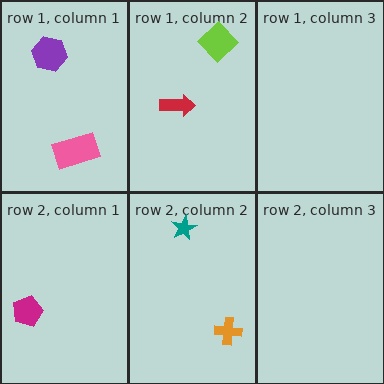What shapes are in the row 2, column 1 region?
The magenta pentagon.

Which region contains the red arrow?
The row 1, column 2 region.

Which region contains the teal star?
The row 2, column 2 region.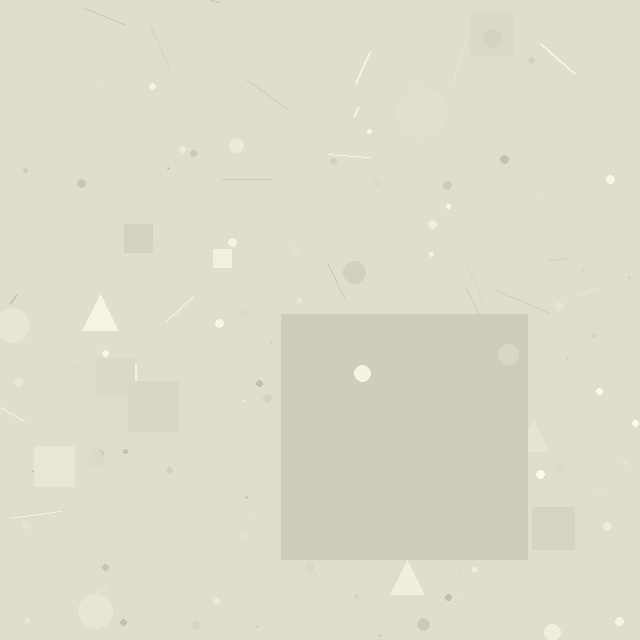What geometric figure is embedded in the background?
A square is embedded in the background.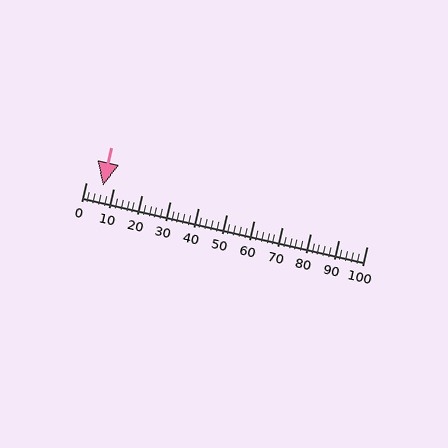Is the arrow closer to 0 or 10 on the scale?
The arrow is closer to 10.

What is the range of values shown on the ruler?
The ruler shows values from 0 to 100.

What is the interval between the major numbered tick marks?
The major tick marks are spaced 10 units apart.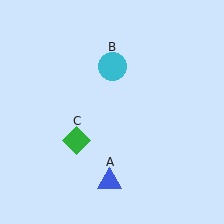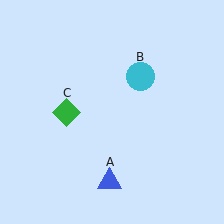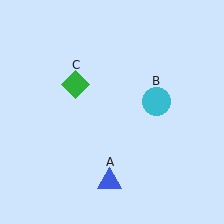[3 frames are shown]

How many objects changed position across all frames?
2 objects changed position: cyan circle (object B), green diamond (object C).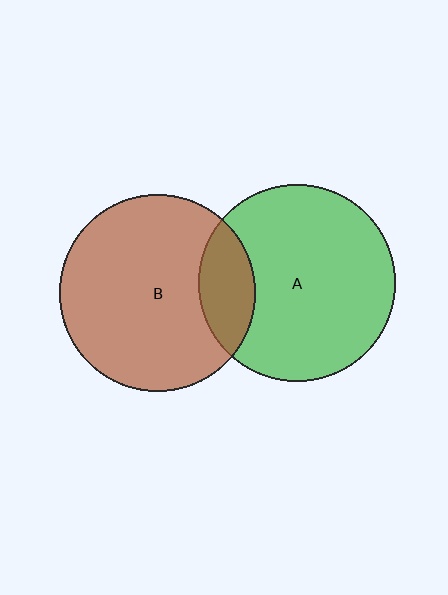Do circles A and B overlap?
Yes.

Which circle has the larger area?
Circle A (green).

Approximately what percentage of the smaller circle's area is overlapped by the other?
Approximately 20%.